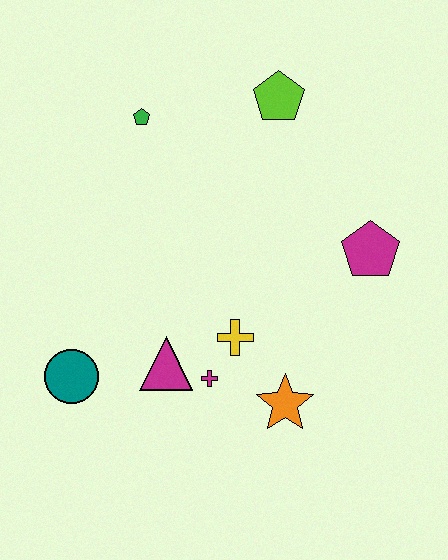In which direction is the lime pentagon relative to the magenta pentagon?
The lime pentagon is above the magenta pentagon.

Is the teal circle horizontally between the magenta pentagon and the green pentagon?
No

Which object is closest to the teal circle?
The magenta triangle is closest to the teal circle.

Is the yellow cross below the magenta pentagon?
Yes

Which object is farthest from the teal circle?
The lime pentagon is farthest from the teal circle.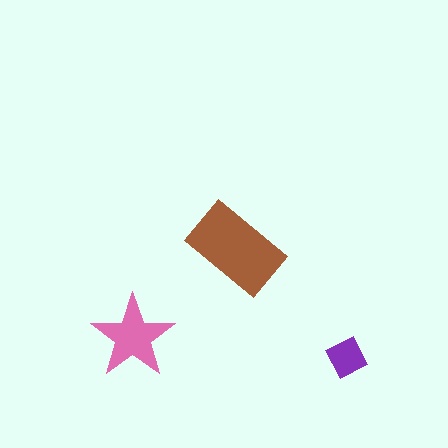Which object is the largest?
The brown rectangle.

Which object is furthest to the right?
The purple diamond is rightmost.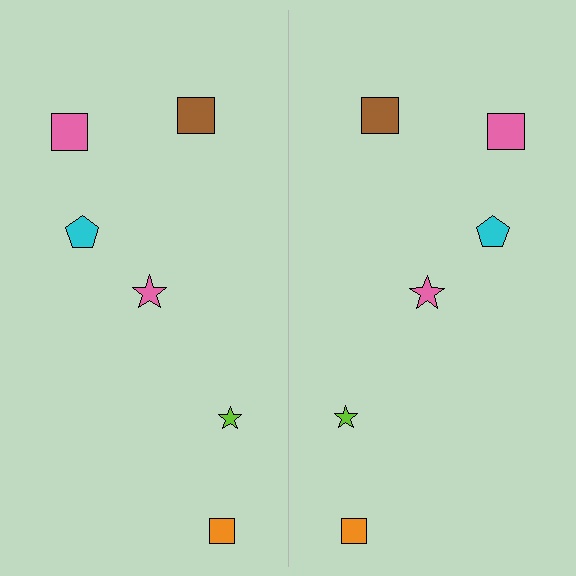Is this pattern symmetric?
Yes, this pattern has bilateral (reflection) symmetry.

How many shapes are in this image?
There are 12 shapes in this image.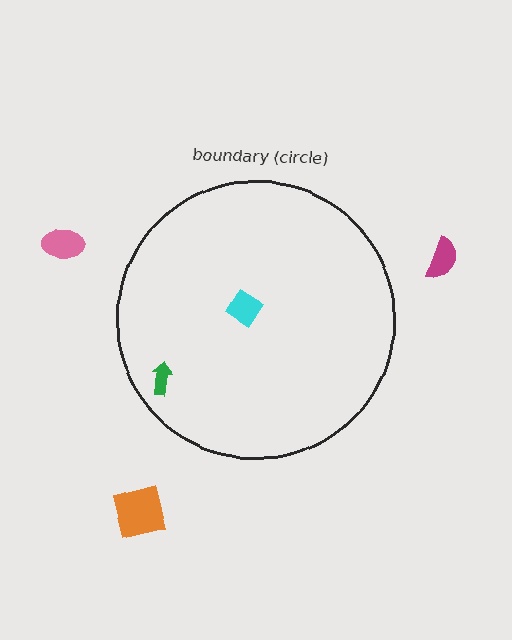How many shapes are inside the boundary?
2 inside, 3 outside.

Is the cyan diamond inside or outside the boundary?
Inside.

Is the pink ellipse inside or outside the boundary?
Outside.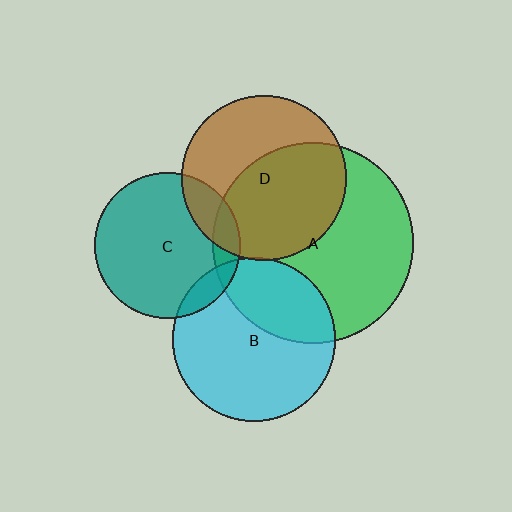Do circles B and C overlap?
Yes.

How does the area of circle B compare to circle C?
Approximately 1.3 times.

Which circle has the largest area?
Circle A (green).